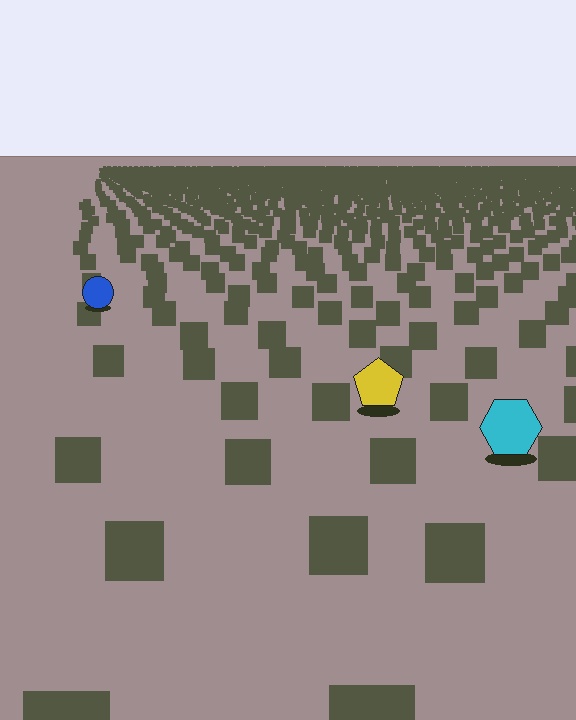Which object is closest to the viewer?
The cyan hexagon is closest. The texture marks near it are larger and more spread out.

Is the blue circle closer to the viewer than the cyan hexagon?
No. The cyan hexagon is closer — you can tell from the texture gradient: the ground texture is coarser near it.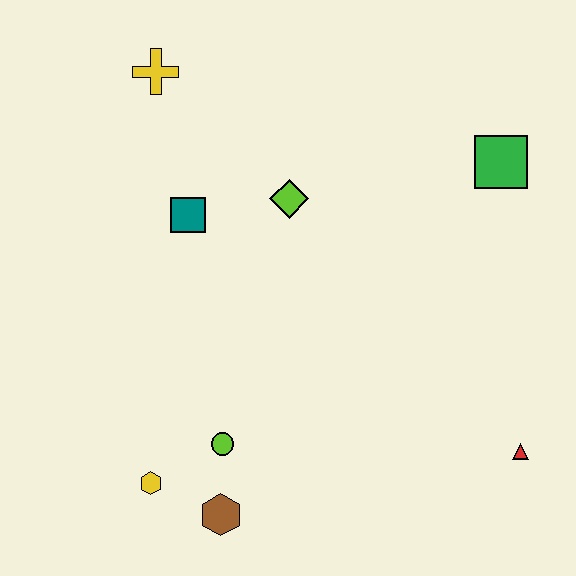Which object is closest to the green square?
The lime diamond is closest to the green square.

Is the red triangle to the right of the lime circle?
Yes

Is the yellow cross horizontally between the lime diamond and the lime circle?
No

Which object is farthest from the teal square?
The red triangle is farthest from the teal square.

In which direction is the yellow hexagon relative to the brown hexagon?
The yellow hexagon is to the left of the brown hexagon.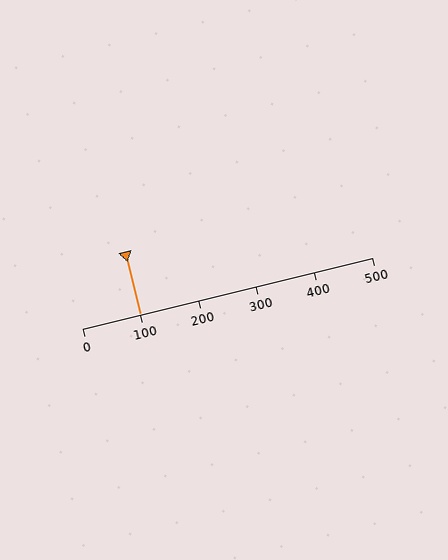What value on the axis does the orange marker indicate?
The marker indicates approximately 100.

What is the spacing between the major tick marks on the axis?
The major ticks are spaced 100 apart.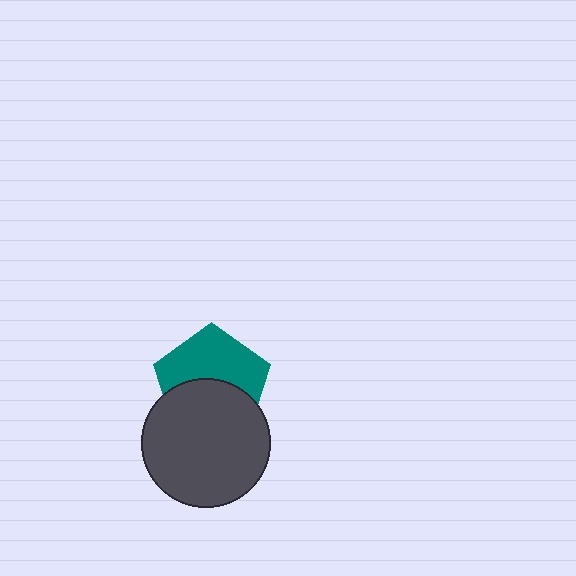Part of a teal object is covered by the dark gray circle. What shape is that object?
It is a pentagon.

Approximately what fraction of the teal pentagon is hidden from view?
Roughly 47% of the teal pentagon is hidden behind the dark gray circle.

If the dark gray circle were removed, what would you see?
You would see the complete teal pentagon.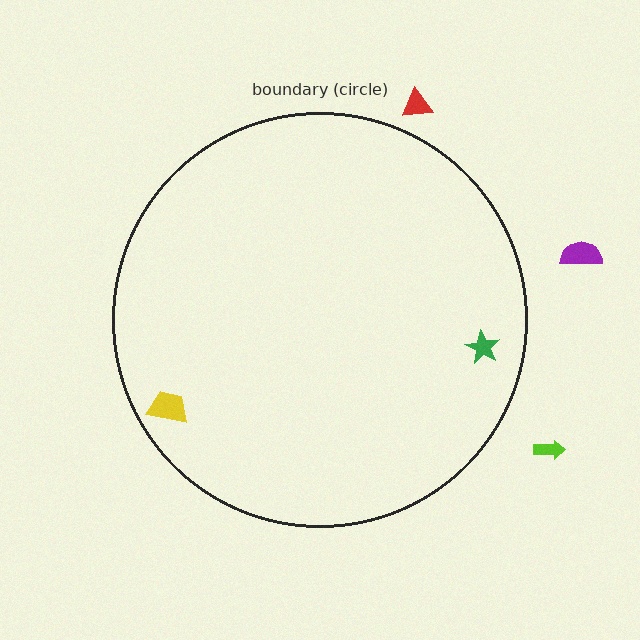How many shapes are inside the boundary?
2 inside, 3 outside.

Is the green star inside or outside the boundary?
Inside.